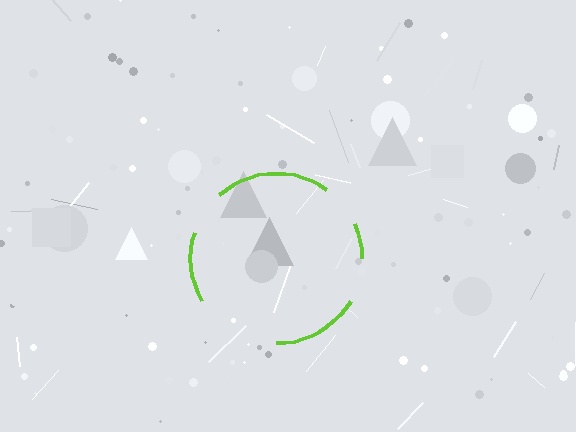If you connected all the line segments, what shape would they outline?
They would outline a circle.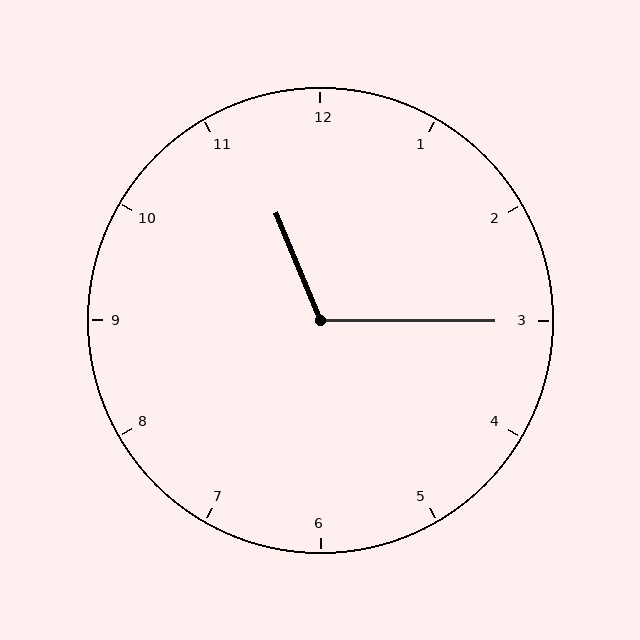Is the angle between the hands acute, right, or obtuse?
It is obtuse.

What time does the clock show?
11:15.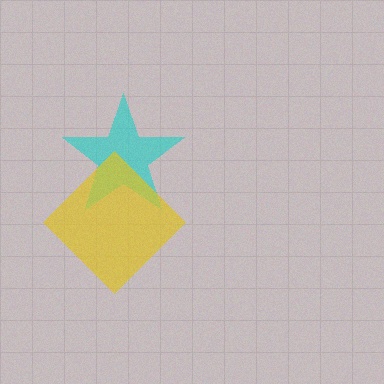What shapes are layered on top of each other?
The layered shapes are: a cyan star, a yellow diamond.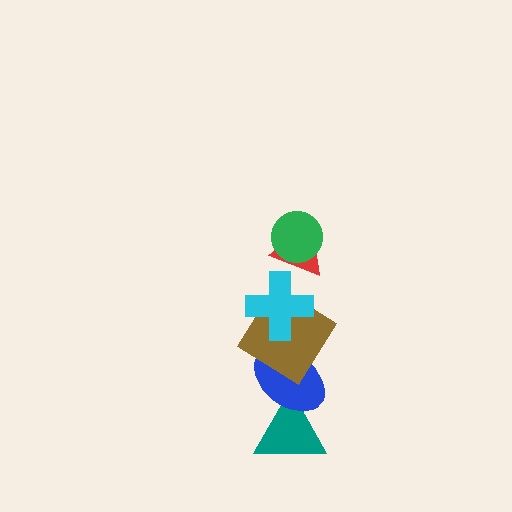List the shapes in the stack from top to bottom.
From top to bottom: the green circle, the red triangle, the cyan cross, the brown diamond, the blue ellipse, the teal triangle.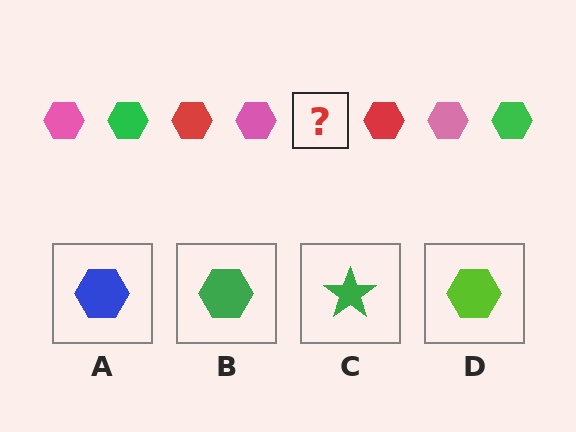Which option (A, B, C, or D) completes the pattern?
B.